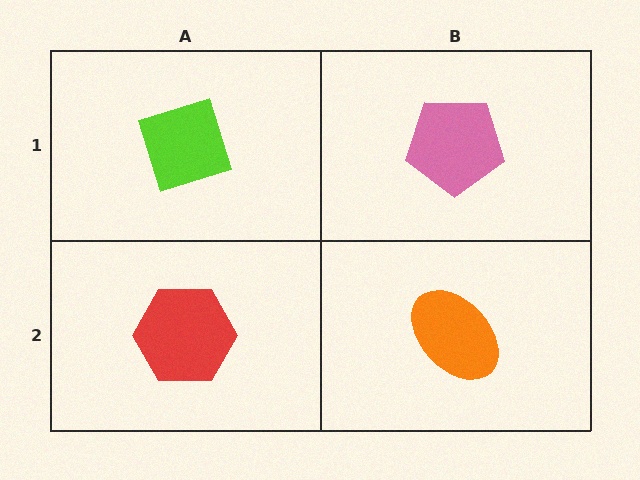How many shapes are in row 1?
2 shapes.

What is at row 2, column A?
A red hexagon.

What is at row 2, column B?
An orange ellipse.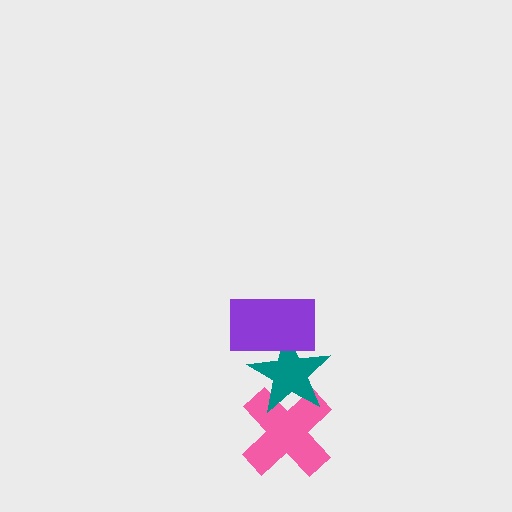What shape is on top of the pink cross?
The teal star is on top of the pink cross.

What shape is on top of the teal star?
The purple rectangle is on top of the teal star.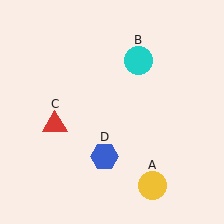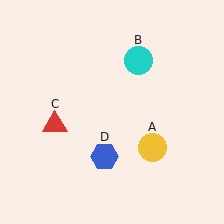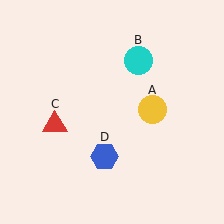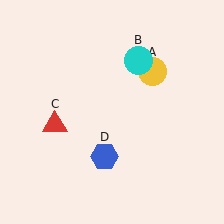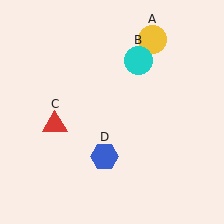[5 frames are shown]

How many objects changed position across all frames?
1 object changed position: yellow circle (object A).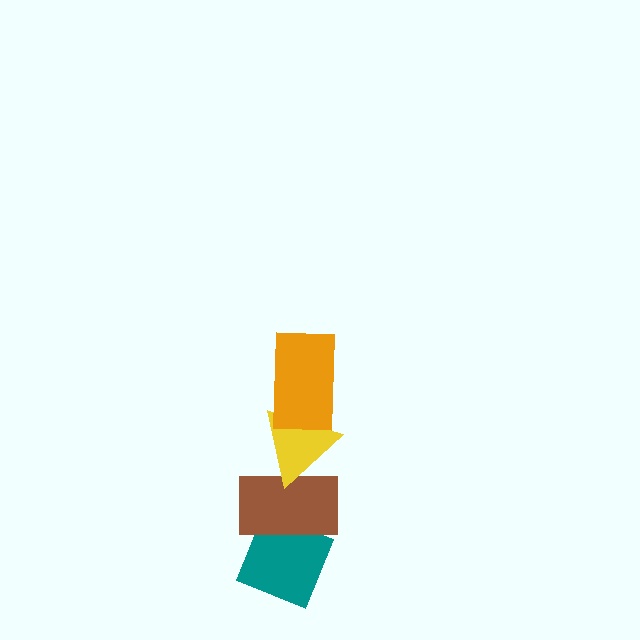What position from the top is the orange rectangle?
The orange rectangle is 1st from the top.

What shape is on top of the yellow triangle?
The orange rectangle is on top of the yellow triangle.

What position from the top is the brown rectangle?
The brown rectangle is 3rd from the top.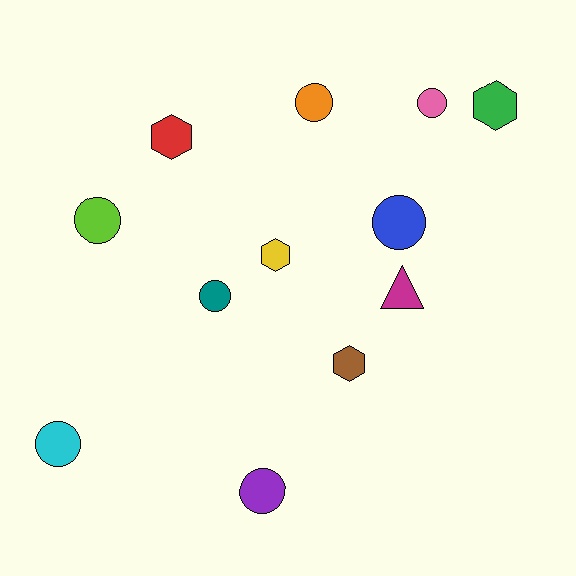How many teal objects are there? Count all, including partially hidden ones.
There is 1 teal object.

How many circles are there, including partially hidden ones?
There are 7 circles.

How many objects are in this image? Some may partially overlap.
There are 12 objects.